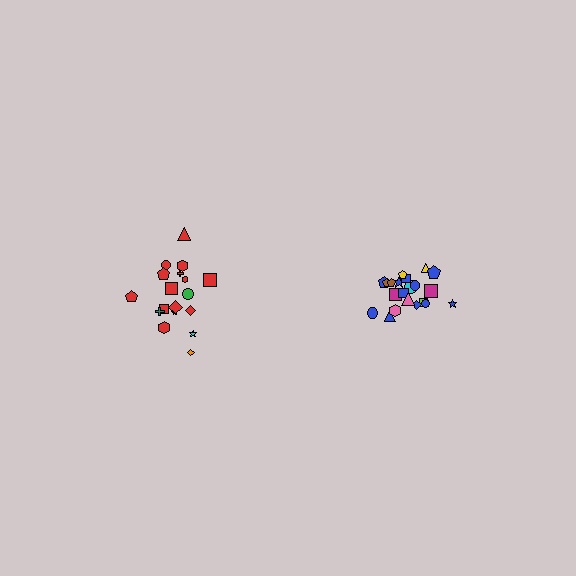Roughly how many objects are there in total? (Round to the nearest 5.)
Roughly 40 objects in total.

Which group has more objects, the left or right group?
The right group.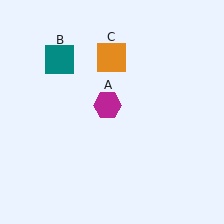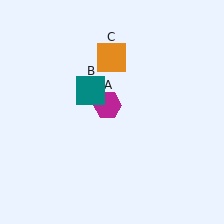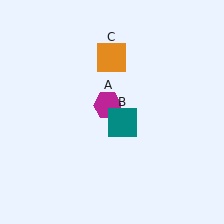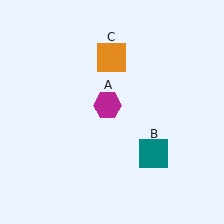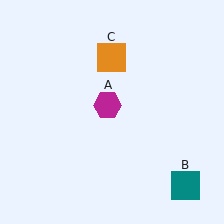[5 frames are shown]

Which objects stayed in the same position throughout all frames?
Magenta hexagon (object A) and orange square (object C) remained stationary.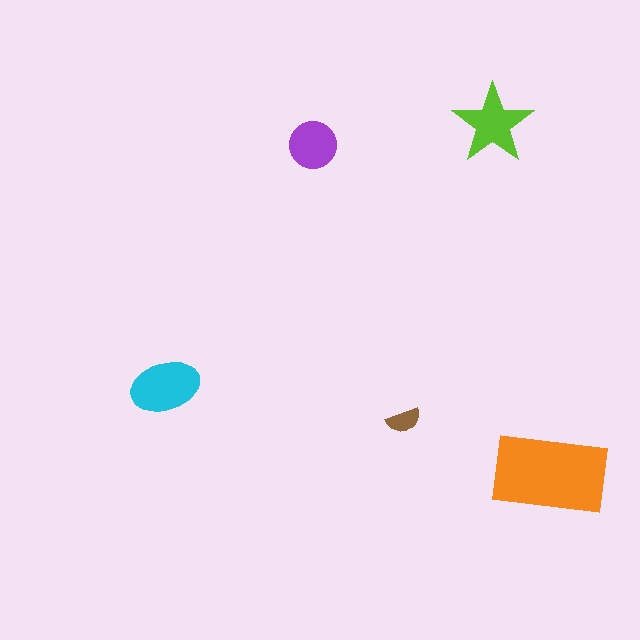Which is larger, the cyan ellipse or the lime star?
The cyan ellipse.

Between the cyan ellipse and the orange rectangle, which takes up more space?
The orange rectangle.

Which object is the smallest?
The brown semicircle.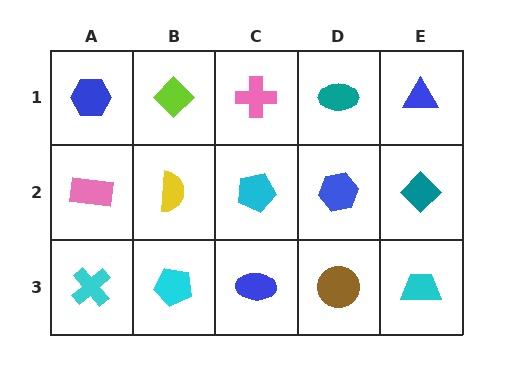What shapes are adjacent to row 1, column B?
A yellow semicircle (row 2, column B), a blue hexagon (row 1, column A), a pink cross (row 1, column C).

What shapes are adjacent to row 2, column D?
A teal ellipse (row 1, column D), a brown circle (row 3, column D), a cyan pentagon (row 2, column C), a teal diamond (row 2, column E).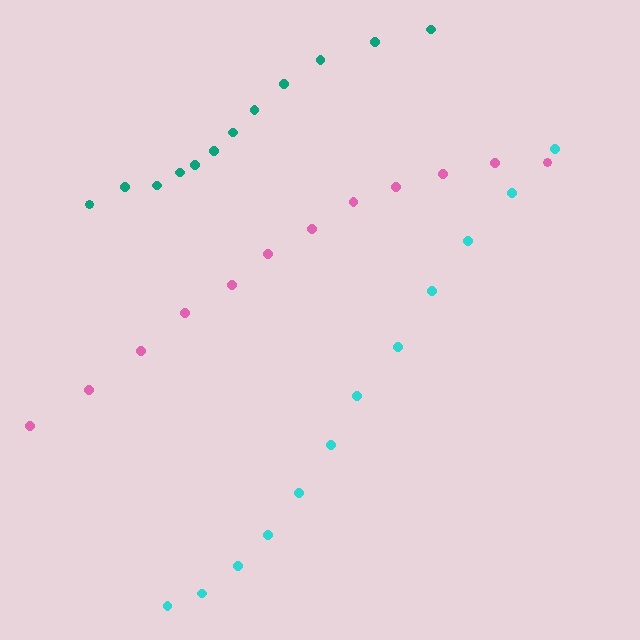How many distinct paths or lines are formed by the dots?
There are 3 distinct paths.